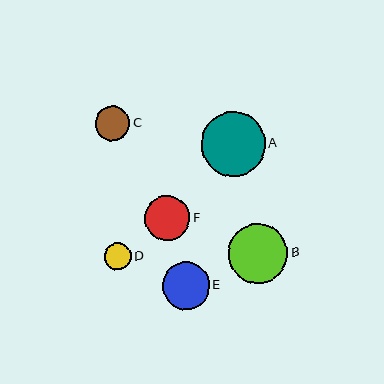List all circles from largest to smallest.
From largest to smallest: A, B, E, F, C, D.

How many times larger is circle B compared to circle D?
Circle B is approximately 2.2 times the size of circle D.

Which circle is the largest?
Circle A is the largest with a size of approximately 64 pixels.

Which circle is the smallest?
Circle D is the smallest with a size of approximately 27 pixels.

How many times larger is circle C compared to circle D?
Circle C is approximately 1.3 times the size of circle D.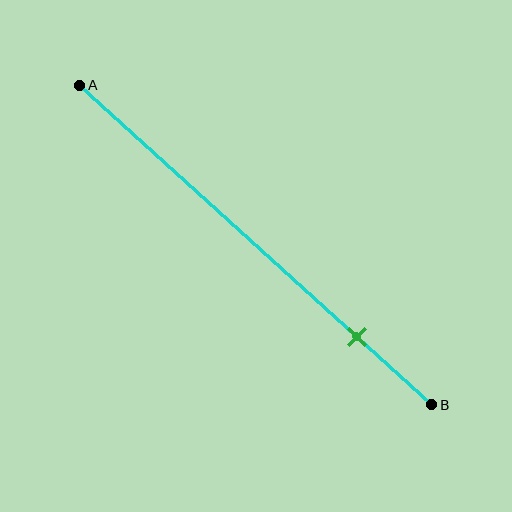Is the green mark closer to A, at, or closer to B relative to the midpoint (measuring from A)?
The green mark is closer to point B than the midpoint of segment AB.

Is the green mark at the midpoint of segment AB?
No, the mark is at about 80% from A, not at the 50% midpoint.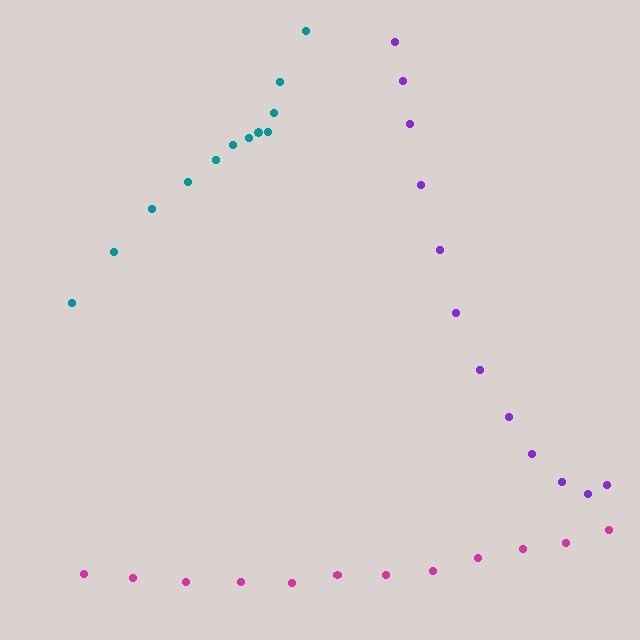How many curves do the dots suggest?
There are 3 distinct paths.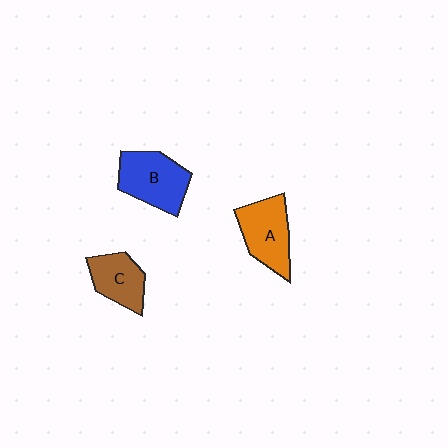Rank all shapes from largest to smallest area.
From largest to smallest: B (blue), A (orange), C (brown).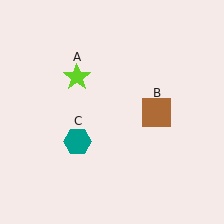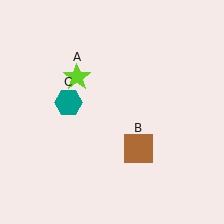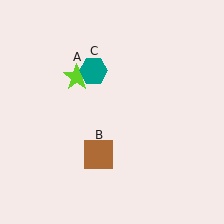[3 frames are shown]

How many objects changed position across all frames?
2 objects changed position: brown square (object B), teal hexagon (object C).